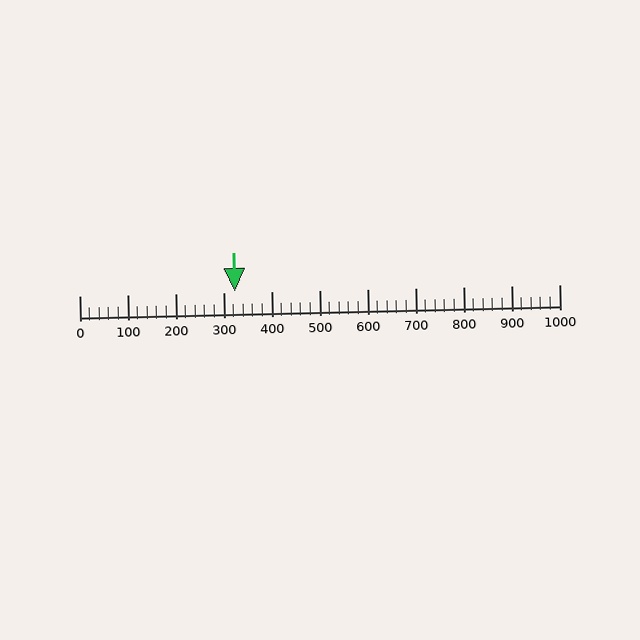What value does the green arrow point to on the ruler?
The green arrow points to approximately 324.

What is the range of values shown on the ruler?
The ruler shows values from 0 to 1000.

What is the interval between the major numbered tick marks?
The major tick marks are spaced 100 units apart.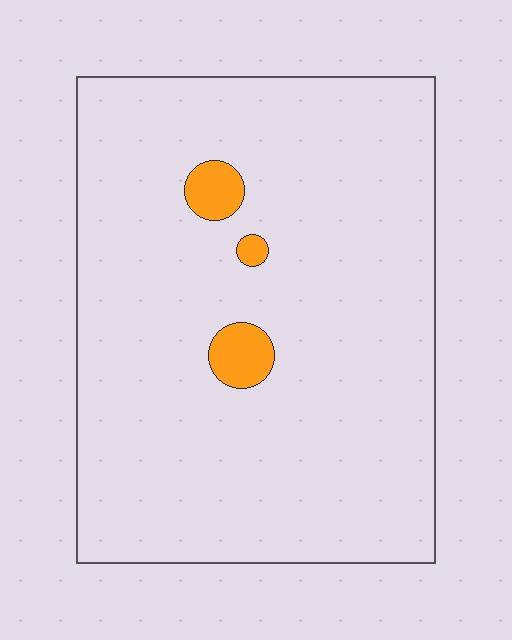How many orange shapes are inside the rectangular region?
3.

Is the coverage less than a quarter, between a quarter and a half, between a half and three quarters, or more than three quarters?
Less than a quarter.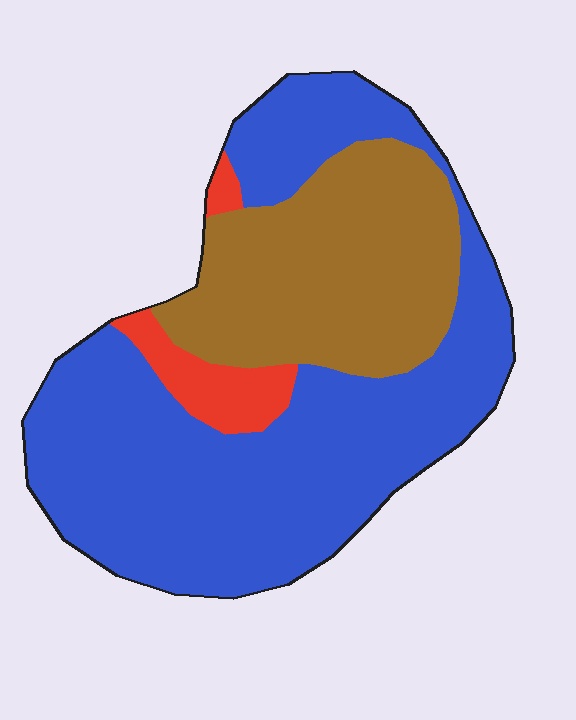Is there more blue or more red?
Blue.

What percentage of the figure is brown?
Brown covers 31% of the figure.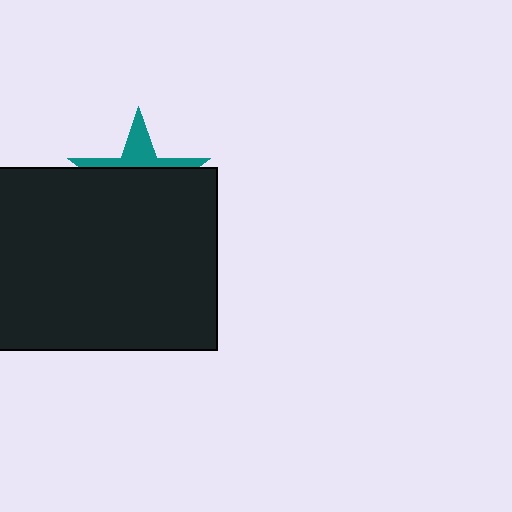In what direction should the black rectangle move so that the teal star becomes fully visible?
The black rectangle should move down. That is the shortest direction to clear the overlap and leave the teal star fully visible.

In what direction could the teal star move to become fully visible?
The teal star could move up. That would shift it out from behind the black rectangle entirely.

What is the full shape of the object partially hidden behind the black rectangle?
The partially hidden object is a teal star.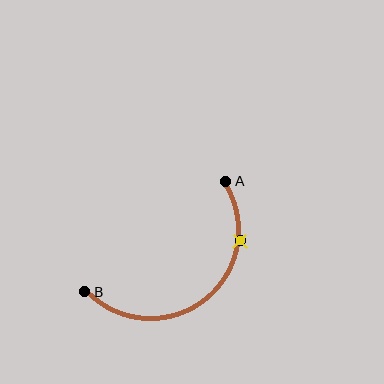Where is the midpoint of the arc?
The arc midpoint is the point on the curve farthest from the straight line joining A and B. It sits below and to the right of that line.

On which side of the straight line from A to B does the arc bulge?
The arc bulges below and to the right of the straight line connecting A and B.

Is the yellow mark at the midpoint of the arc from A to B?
No. The yellow mark lies on the arc but is closer to endpoint A. The arc midpoint would be at the point on the curve equidistant along the arc from both A and B.